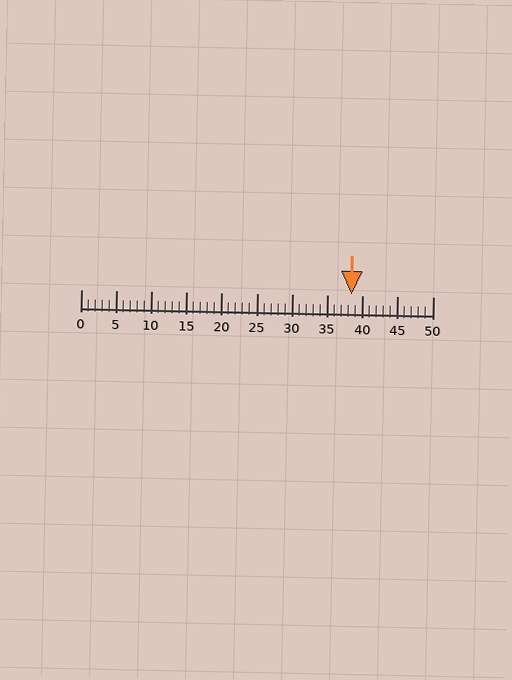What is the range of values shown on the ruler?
The ruler shows values from 0 to 50.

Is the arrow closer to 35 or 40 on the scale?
The arrow is closer to 40.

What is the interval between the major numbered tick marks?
The major tick marks are spaced 5 units apart.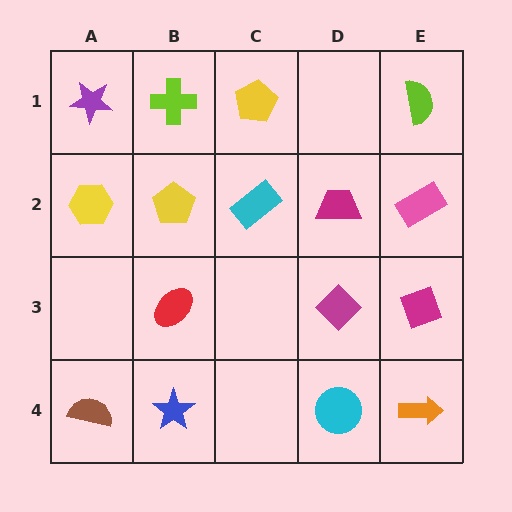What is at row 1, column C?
A yellow pentagon.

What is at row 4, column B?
A blue star.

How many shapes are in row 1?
4 shapes.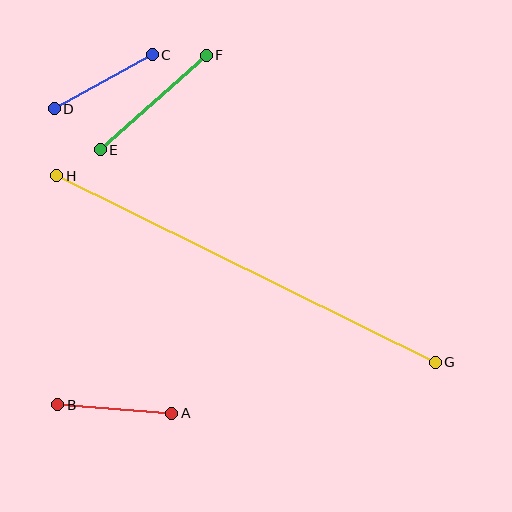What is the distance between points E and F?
The distance is approximately 142 pixels.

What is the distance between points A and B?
The distance is approximately 114 pixels.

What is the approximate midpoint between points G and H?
The midpoint is at approximately (246, 269) pixels.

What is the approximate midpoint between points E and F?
The midpoint is at approximately (153, 103) pixels.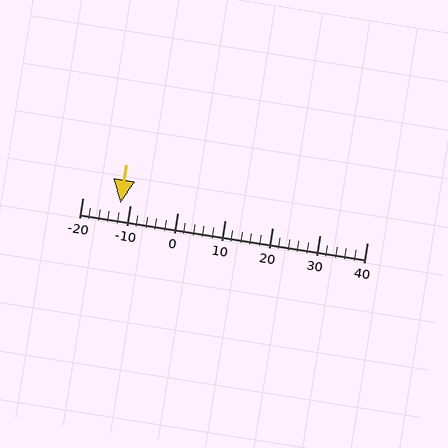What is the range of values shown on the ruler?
The ruler shows values from -20 to 40.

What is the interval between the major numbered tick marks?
The major tick marks are spaced 10 units apart.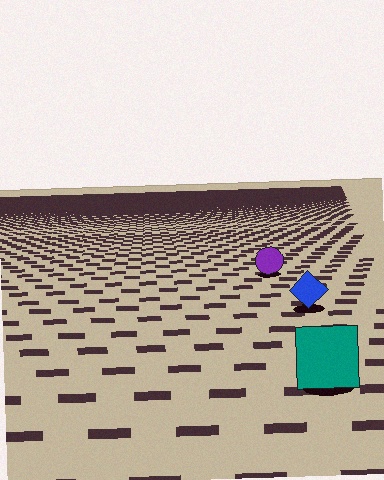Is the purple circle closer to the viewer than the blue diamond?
No. The blue diamond is closer — you can tell from the texture gradient: the ground texture is coarser near it.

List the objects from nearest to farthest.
From nearest to farthest: the teal square, the blue diamond, the purple circle.